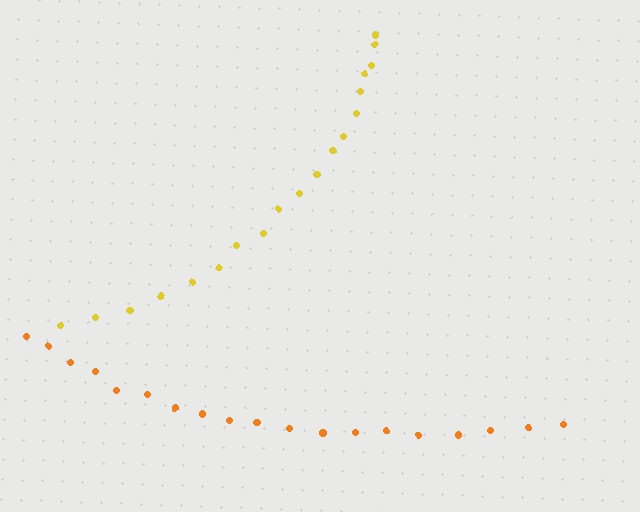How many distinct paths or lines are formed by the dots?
There are 2 distinct paths.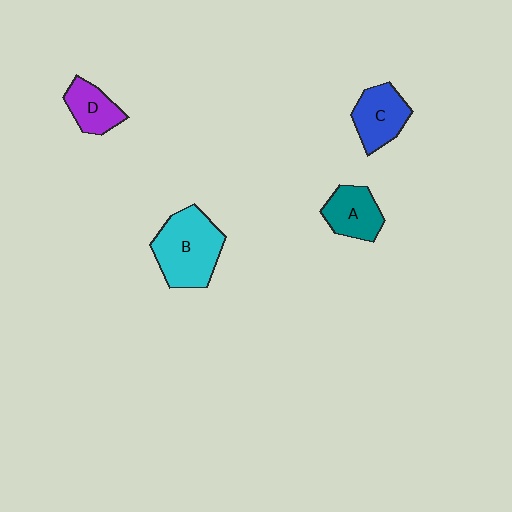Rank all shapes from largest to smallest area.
From largest to smallest: B (cyan), C (blue), A (teal), D (purple).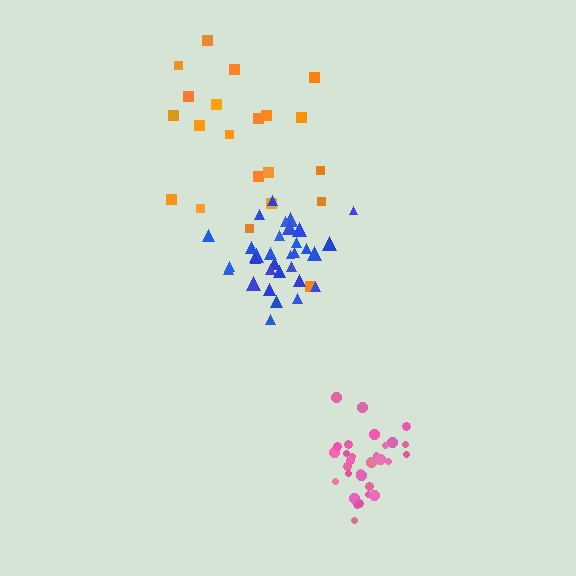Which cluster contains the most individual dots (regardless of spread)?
Blue (32).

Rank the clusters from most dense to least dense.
pink, blue, orange.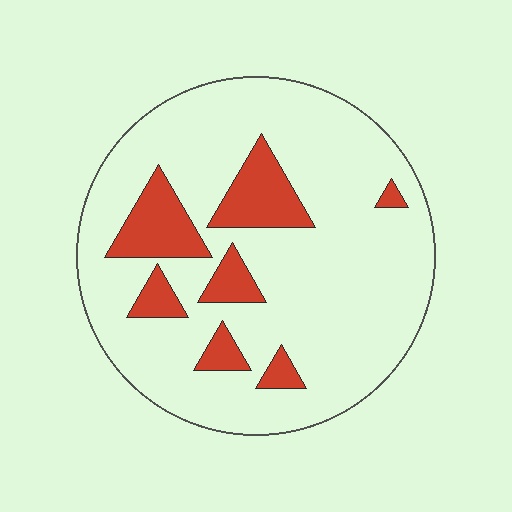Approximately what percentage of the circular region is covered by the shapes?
Approximately 15%.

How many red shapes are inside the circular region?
7.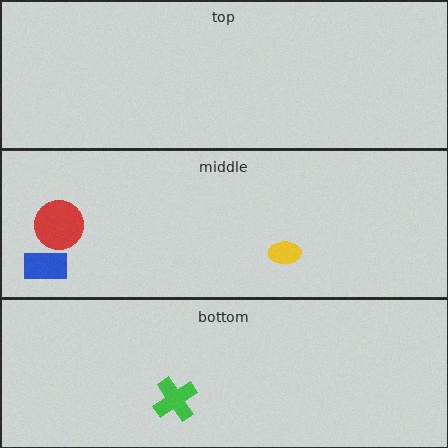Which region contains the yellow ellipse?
The middle region.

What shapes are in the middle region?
The red circle, the yellow ellipse, the blue rectangle.